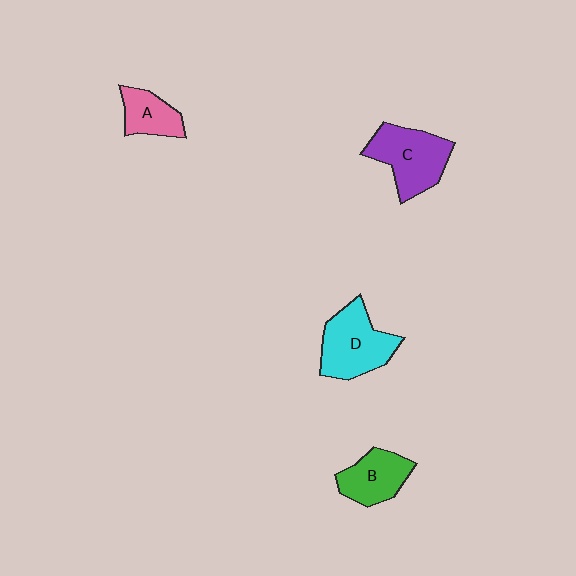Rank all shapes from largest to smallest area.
From largest to smallest: D (cyan), C (purple), B (green), A (pink).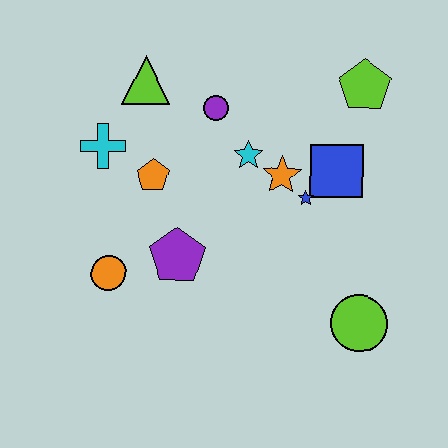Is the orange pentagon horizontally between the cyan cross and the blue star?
Yes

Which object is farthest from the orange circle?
The lime pentagon is farthest from the orange circle.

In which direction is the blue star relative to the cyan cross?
The blue star is to the right of the cyan cross.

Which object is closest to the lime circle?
The blue star is closest to the lime circle.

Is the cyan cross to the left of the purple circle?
Yes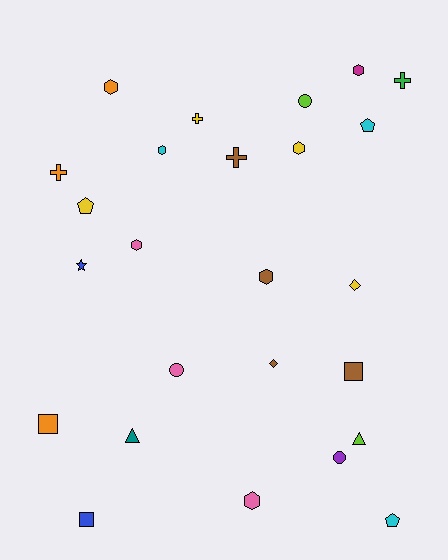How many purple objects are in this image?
There is 1 purple object.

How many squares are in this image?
There are 3 squares.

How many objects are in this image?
There are 25 objects.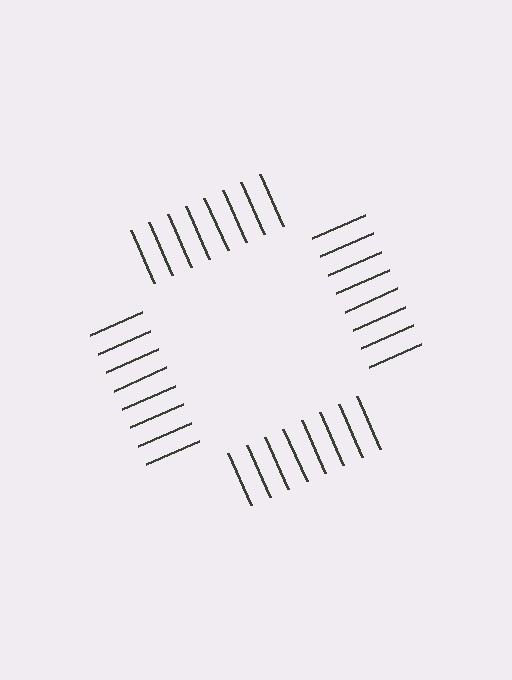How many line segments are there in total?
32 — 8 along each of the 4 edges.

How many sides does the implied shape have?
4 sides — the line-ends trace a square.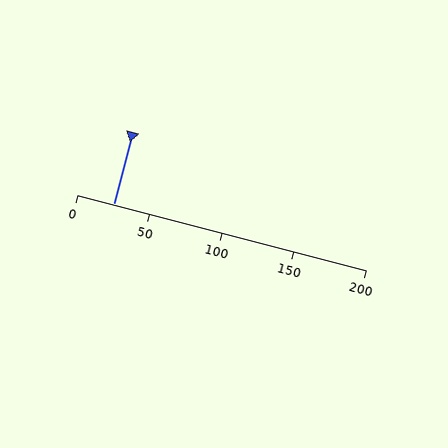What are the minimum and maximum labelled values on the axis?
The axis runs from 0 to 200.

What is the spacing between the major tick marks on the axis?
The major ticks are spaced 50 apart.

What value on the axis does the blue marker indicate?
The marker indicates approximately 25.